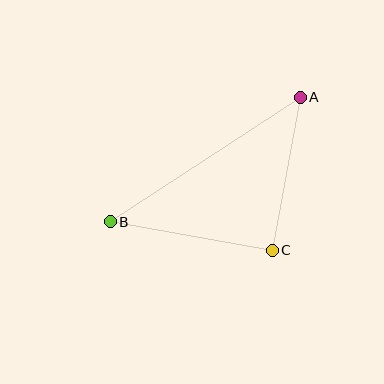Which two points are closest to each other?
Points A and C are closest to each other.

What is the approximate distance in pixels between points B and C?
The distance between B and C is approximately 164 pixels.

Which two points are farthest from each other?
Points A and B are farthest from each other.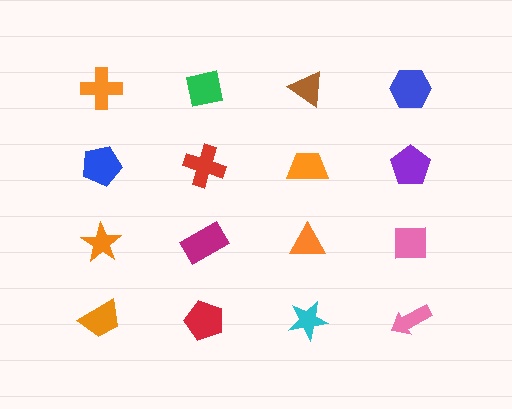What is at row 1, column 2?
A green square.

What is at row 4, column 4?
A pink arrow.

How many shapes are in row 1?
4 shapes.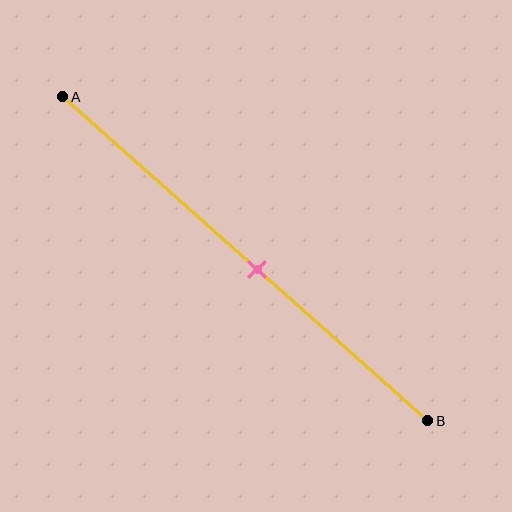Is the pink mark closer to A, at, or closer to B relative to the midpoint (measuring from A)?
The pink mark is closer to point B than the midpoint of segment AB.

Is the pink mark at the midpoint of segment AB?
No, the mark is at about 55% from A, not at the 50% midpoint.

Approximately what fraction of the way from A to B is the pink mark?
The pink mark is approximately 55% of the way from A to B.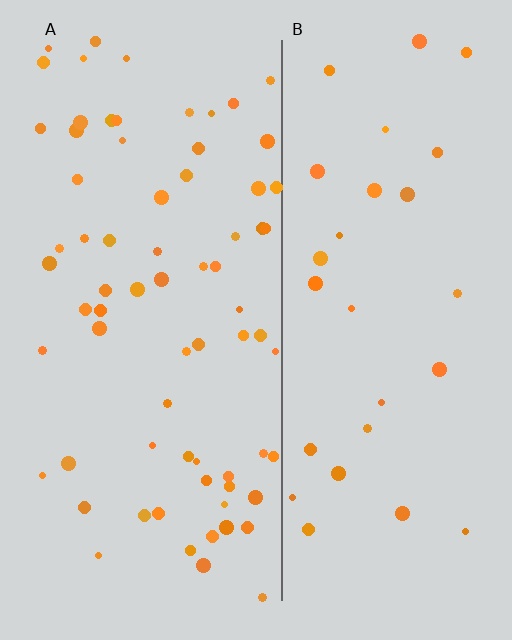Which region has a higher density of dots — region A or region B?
A (the left).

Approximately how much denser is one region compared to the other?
Approximately 2.4× — region A over region B.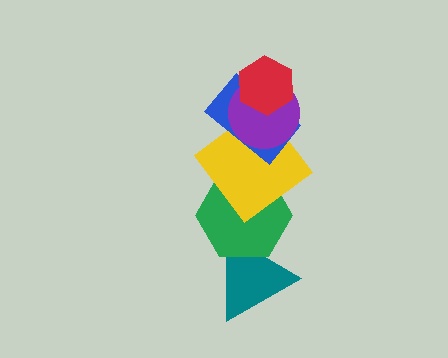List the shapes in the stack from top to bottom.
From top to bottom: the red hexagon, the purple circle, the blue rectangle, the yellow diamond, the green hexagon, the teal triangle.